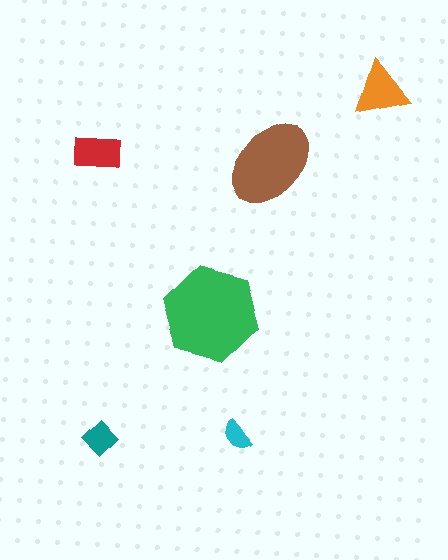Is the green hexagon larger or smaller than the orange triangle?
Larger.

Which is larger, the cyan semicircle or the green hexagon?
The green hexagon.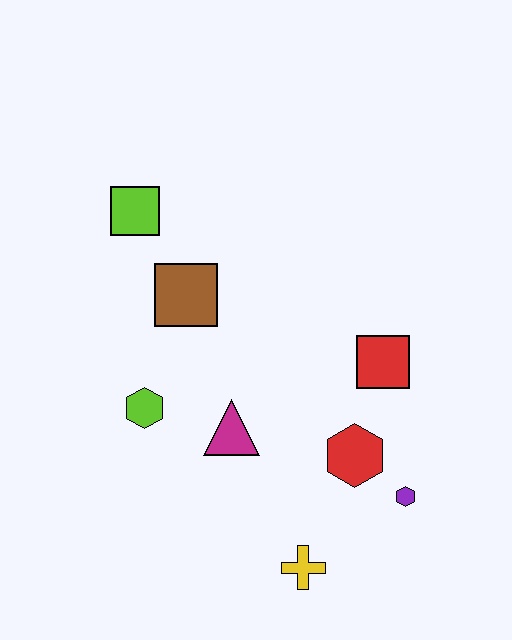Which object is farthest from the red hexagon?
The lime square is farthest from the red hexagon.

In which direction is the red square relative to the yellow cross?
The red square is above the yellow cross.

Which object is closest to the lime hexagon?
The magenta triangle is closest to the lime hexagon.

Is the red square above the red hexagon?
Yes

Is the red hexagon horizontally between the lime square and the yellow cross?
No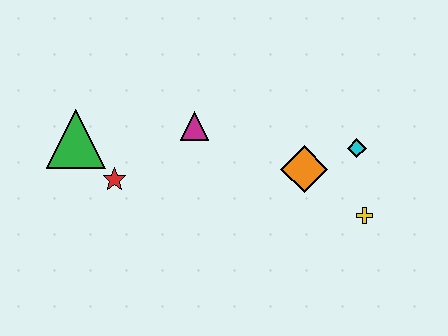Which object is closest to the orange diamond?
The cyan diamond is closest to the orange diamond.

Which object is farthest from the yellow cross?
The green triangle is farthest from the yellow cross.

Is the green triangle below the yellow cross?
No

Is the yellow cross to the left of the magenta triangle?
No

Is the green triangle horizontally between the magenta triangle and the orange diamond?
No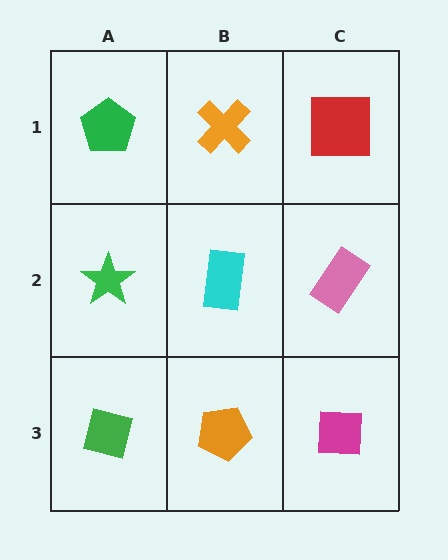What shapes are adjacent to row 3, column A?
A green star (row 2, column A), an orange pentagon (row 3, column B).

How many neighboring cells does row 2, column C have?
3.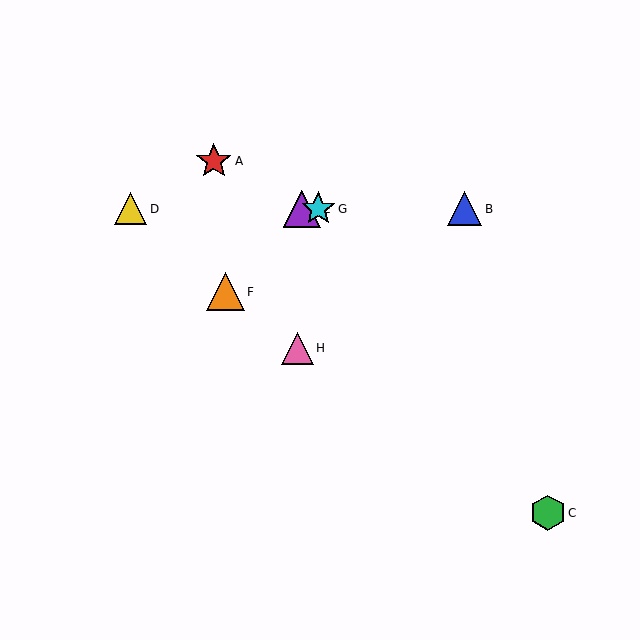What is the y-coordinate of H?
Object H is at y≈348.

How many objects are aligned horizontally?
4 objects (B, D, E, G) are aligned horizontally.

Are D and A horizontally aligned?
No, D is at y≈209 and A is at y≈161.